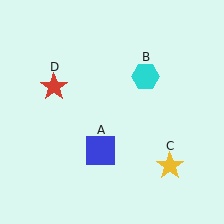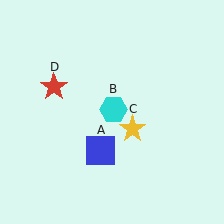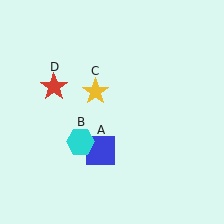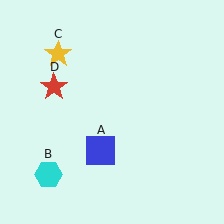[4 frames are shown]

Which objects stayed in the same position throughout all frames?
Blue square (object A) and red star (object D) remained stationary.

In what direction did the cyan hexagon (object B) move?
The cyan hexagon (object B) moved down and to the left.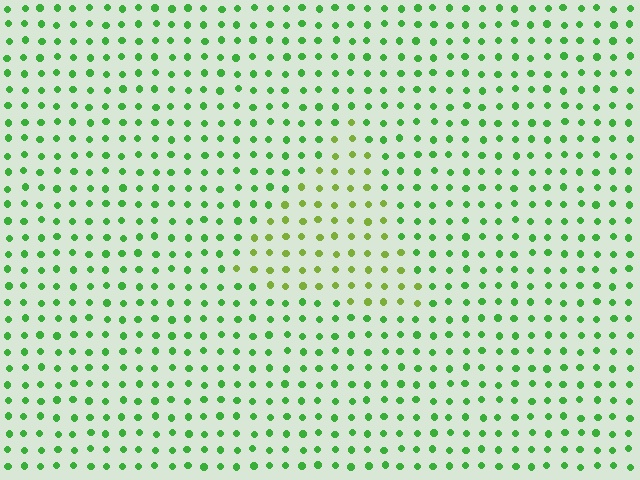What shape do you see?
I see a triangle.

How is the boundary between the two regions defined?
The boundary is defined purely by a slight shift in hue (about 34 degrees). Spacing, size, and orientation are identical on both sides.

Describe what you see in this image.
The image is filled with small green elements in a uniform arrangement. A triangle-shaped region is visible where the elements are tinted to a slightly different hue, forming a subtle color boundary.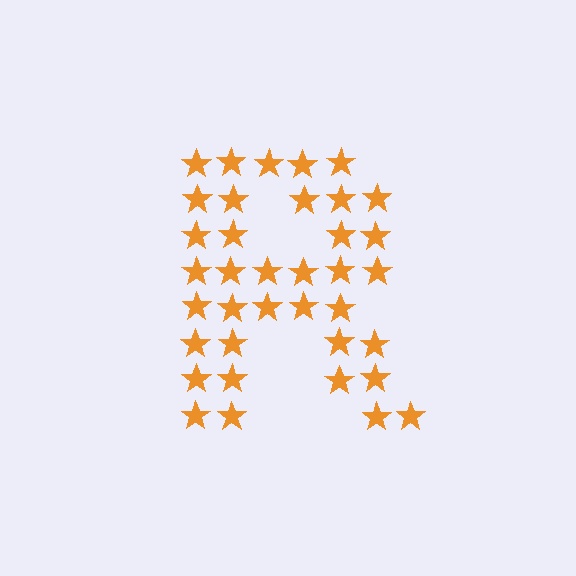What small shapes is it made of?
It is made of small stars.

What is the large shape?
The large shape is the letter R.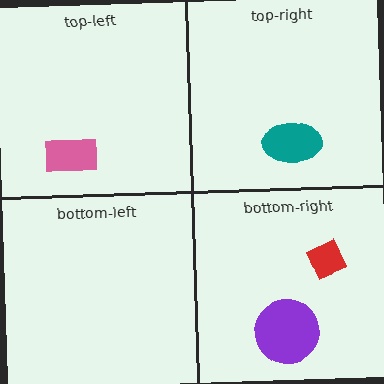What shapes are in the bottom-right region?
The purple circle, the red diamond.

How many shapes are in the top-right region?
1.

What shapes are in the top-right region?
The teal ellipse.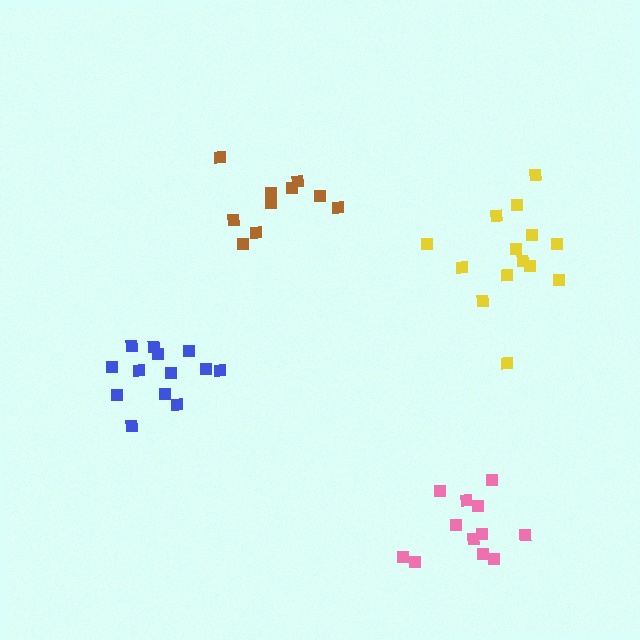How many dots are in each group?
Group 1: 12 dots, Group 2: 13 dots, Group 3: 10 dots, Group 4: 14 dots (49 total).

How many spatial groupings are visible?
There are 4 spatial groupings.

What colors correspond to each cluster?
The clusters are colored: pink, blue, brown, yellow.